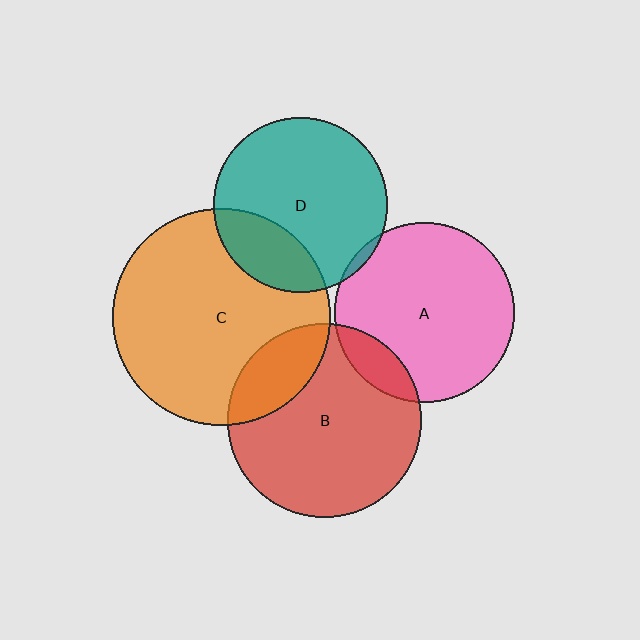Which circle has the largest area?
Circle C (orange).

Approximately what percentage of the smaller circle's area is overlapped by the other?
Approximately 25%.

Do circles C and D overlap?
Yes.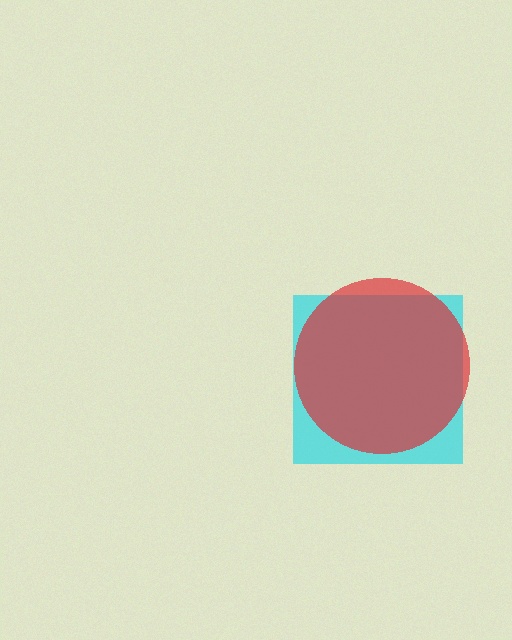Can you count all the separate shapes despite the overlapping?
Yes, there are 2 separate shapes.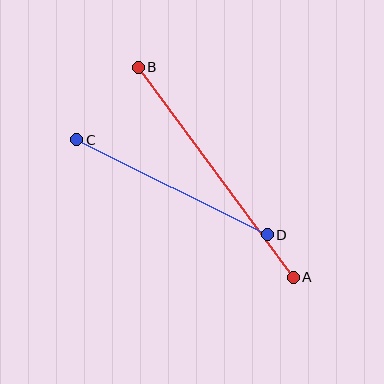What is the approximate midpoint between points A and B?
The midpoint is at approximately (216, 172) pixels.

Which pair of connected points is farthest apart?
Points A and B are farthest apart.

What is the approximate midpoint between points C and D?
The midpoint is at approximately (172, 187) pixels.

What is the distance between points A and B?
The distance is approximately 262 pixels.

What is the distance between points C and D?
The distance is approximately 213 pixels.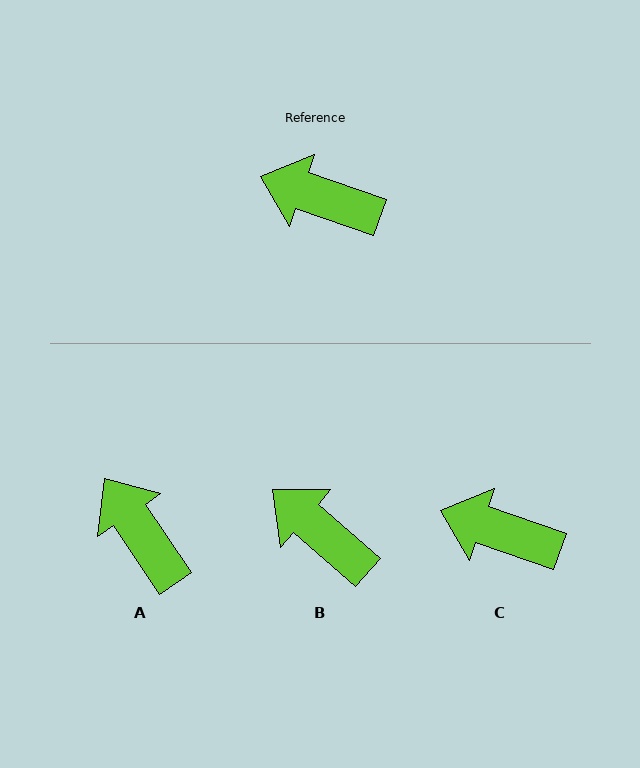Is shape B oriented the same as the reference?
No, it is off by about 22 degrees.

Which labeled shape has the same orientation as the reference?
C.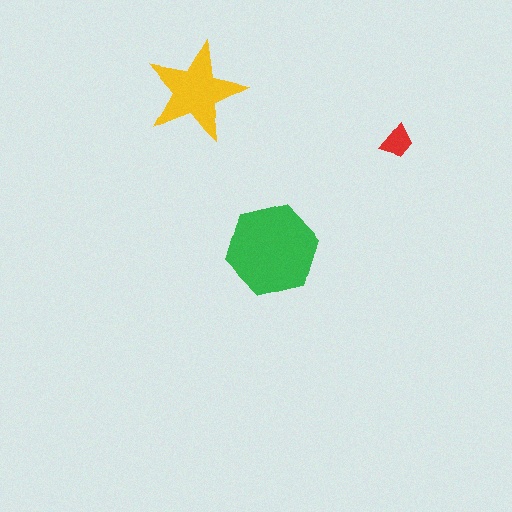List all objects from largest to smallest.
The green hexagon, the yellow star, the red trapezoid.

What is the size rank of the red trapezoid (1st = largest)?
3rd.